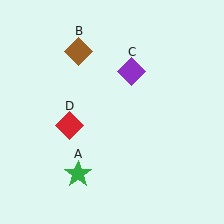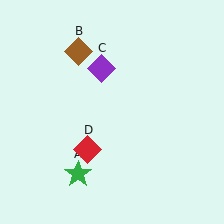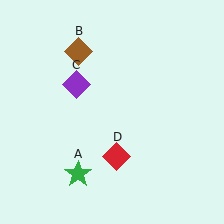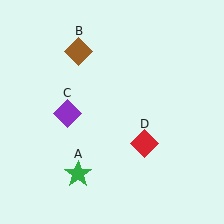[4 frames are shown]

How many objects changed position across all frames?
2 objects changed position: purple diamond (object C), red diamond (object D).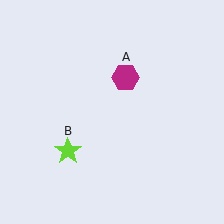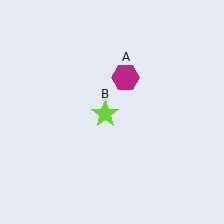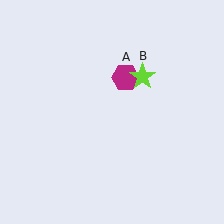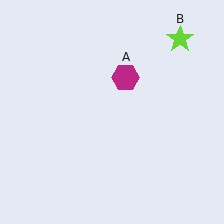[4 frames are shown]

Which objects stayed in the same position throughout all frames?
Magenta hexagon (object A) remained stationary.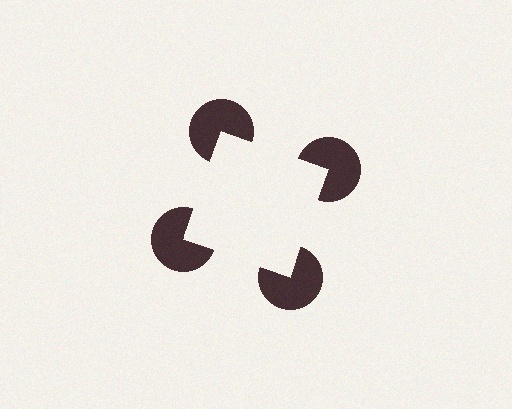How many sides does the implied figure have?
4 sides.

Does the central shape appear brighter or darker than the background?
It typically appears slightly brighter than the background, even though no actual brightness change is drawn.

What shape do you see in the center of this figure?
An illusory square — its edges are inferred from the aligned wedge cuts in the pac-man discs, not physically drawn.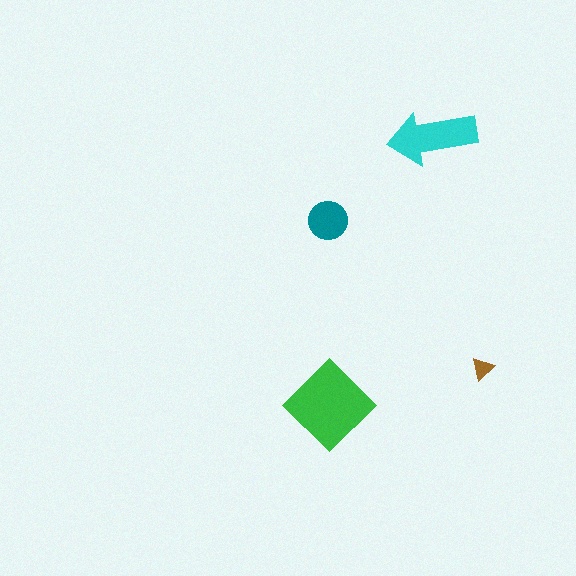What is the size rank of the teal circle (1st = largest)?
3rd.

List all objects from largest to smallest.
The green diamond, the cyan arrow, the teal circle, the brown triangle.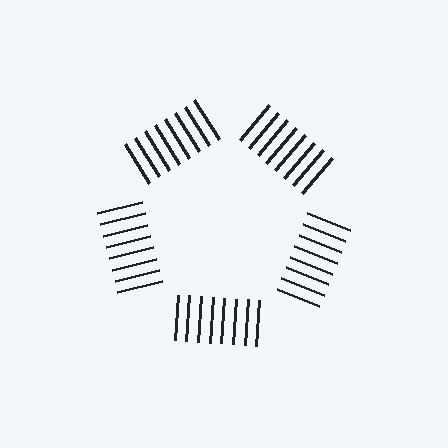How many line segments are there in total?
40 — 8 along each of the 5 edges.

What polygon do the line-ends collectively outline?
An illusory pentagon — the line segments terminate on its edges but no continuous stroke is drawn.